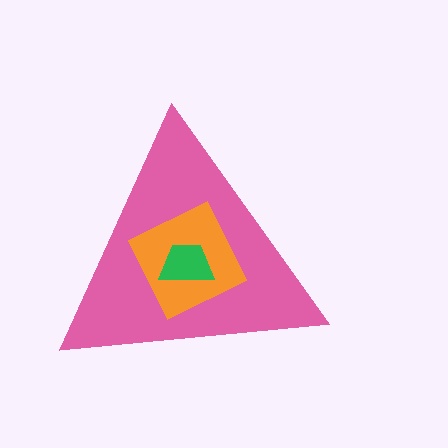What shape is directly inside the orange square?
The green trapezoid.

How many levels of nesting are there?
3.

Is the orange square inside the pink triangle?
Yes.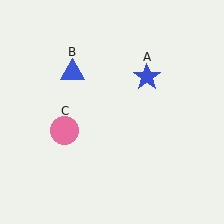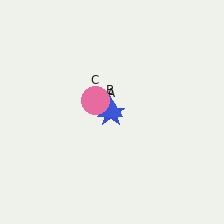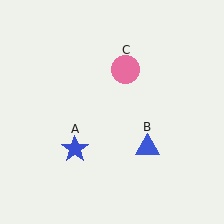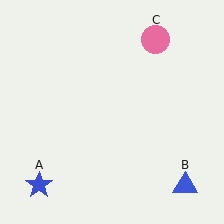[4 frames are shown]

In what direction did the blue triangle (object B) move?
The blue triangle (object B) moved down and to the right.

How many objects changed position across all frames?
3 objects changed position: blue star (object A), blue triangle (object B), pink circle (object C).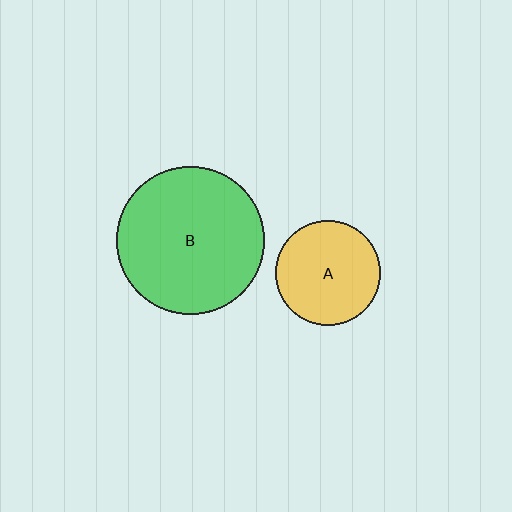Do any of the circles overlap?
No, none of the circles overlap.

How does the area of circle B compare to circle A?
Approximately 2.0 times.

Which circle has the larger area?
Circle B (green).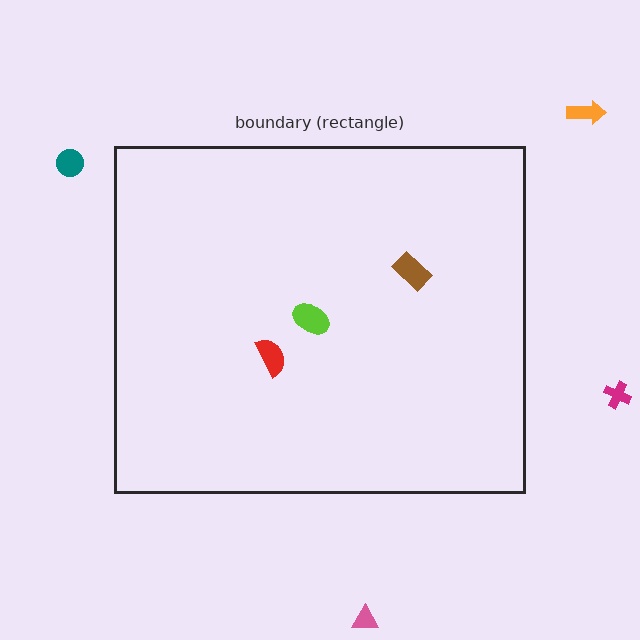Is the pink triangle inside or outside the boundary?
Outside.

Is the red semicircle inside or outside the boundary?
Inside.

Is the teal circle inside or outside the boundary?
Outside.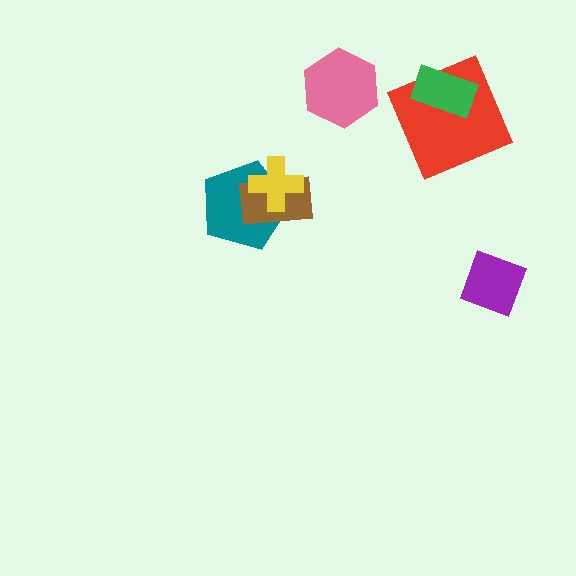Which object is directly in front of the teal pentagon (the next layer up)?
The brown rectangle is directly in front of the teal pentagon.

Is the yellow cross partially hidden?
No, no other shape covers it.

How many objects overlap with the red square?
1 object overlaps with the red square.